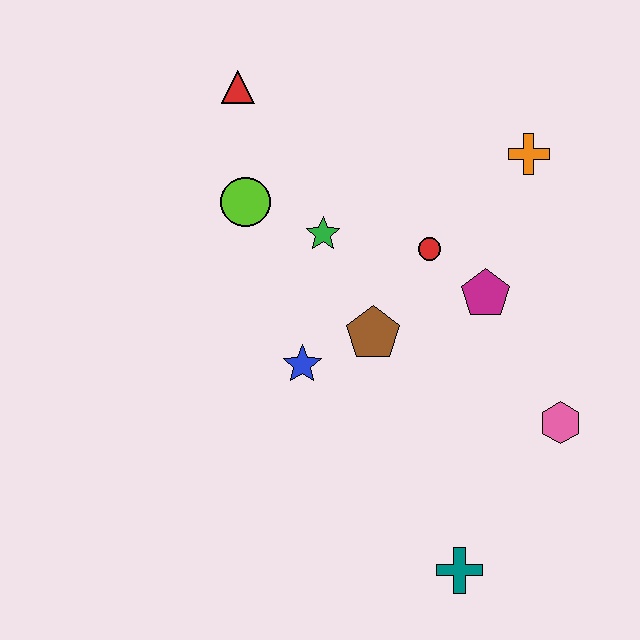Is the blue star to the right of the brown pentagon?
No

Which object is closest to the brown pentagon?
The blue star is closest to the brown pentagon.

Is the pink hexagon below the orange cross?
Yes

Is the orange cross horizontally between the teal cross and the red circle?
No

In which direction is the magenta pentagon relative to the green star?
The magenta pentagon is to the right of the green star.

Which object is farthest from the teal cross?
The red triangle is farthest from the teal cross.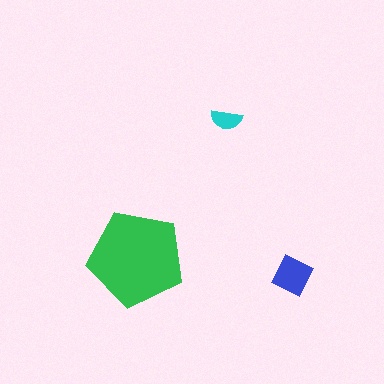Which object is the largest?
The green pentagon.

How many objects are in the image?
There are 3 objects in the image.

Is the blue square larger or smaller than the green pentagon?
Smaller.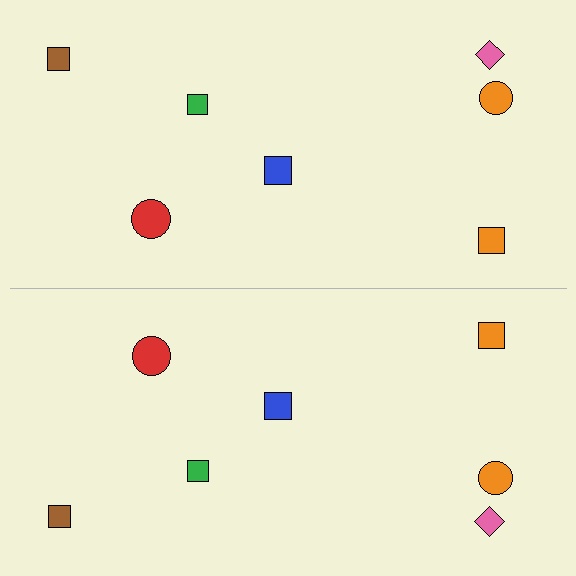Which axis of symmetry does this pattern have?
The pattern has a horizontal axis of symmetry running through the center of the image.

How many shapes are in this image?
There are 14 shapes in this image.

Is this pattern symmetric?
Yes, this pattern has bilateral (reflection) symmetry.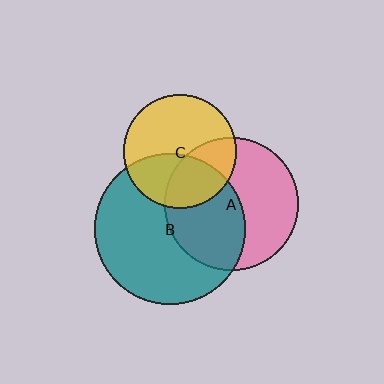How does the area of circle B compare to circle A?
Approximately 1.3 times.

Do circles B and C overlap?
Yes.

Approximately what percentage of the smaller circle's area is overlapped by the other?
Approximately 40%.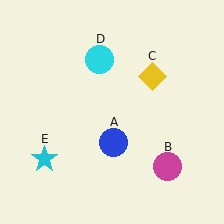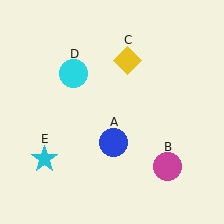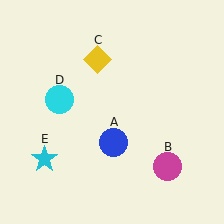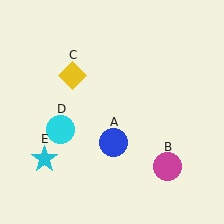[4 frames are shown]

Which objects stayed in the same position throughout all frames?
Blue circle (object A) and magenta circle (object B) and cyan star (object E) remained stationary.